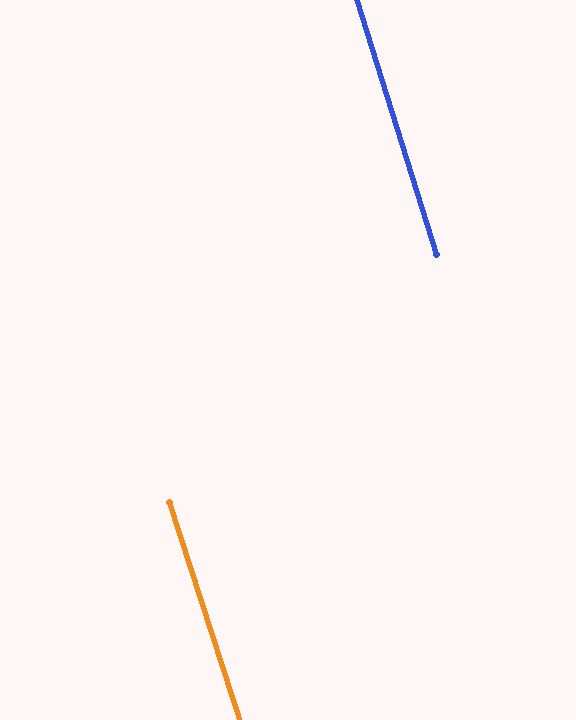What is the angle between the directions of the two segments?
Approximately 1 degree.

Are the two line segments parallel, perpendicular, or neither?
Parallel — their directions differ by only 0.6°.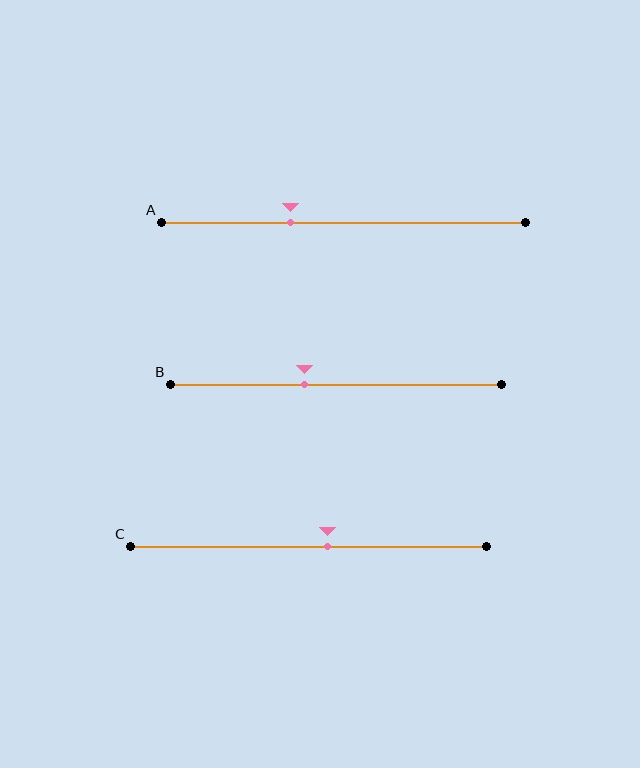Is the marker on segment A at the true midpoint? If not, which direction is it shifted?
No, the marker on segment A is shifted to the left by about 14% of the segment length.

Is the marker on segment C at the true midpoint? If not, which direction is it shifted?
No, the marker on segment C is shifted to the right by about 5% of the segment length.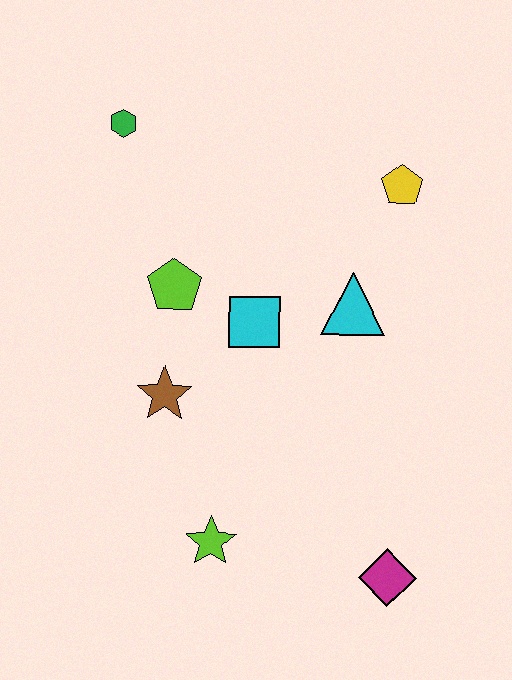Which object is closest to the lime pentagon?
The cyan square is closest to the lime pentagon.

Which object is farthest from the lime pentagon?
The magenta diamond is farthest from the lime pentagon.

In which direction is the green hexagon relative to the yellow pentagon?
The green hexagon is to the left of the yellow pentagon.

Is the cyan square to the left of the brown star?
No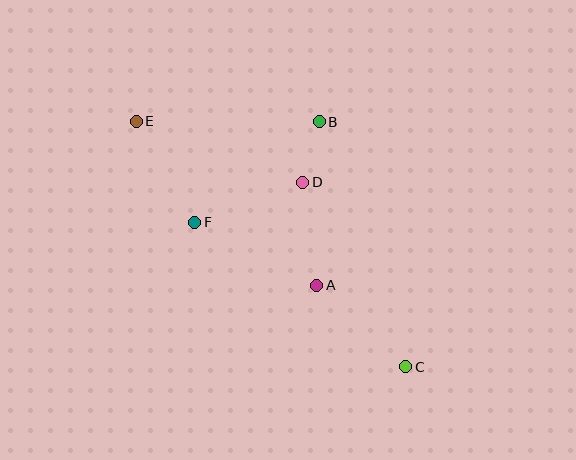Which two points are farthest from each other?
Points C and E are farthest from each other.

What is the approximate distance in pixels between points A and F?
The distance between A and F is approximately 137 pixels.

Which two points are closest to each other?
Points B and D are closest to each other.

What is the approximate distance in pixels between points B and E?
The distance between B and E is approximately 183 pixels.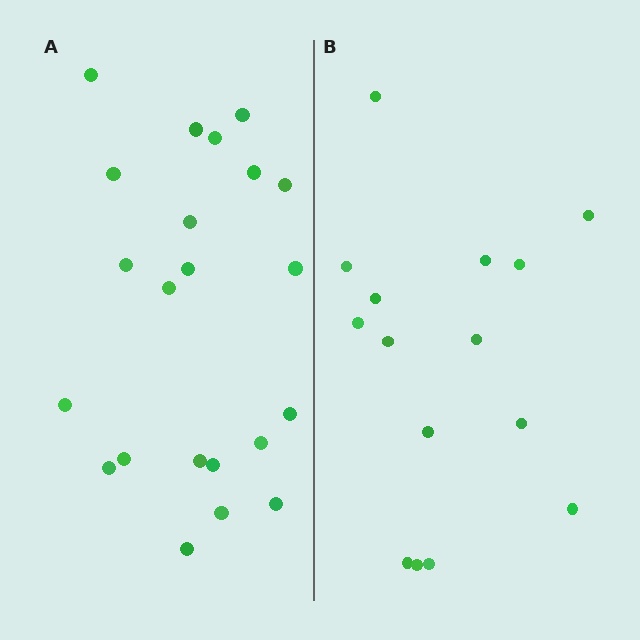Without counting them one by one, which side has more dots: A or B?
Region A (the left region) has more dots.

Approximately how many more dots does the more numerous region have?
Region A has roughly 8 or so more dots than region B.